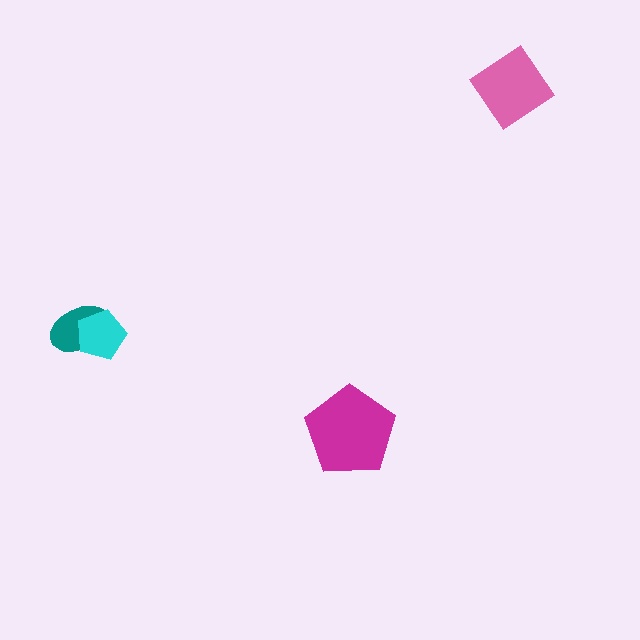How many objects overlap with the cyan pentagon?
1 object overlaps with the cyan pentagon.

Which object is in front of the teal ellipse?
The cyan pentagon is in front of the teal ellipse.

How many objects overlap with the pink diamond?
0 objects overlap with the pink diamond.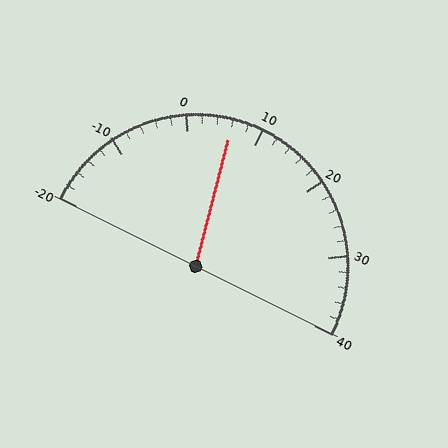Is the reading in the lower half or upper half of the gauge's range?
The reading is in the lower half of the range (-20 to 40).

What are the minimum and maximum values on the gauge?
The gauge ranges from -20 to 40.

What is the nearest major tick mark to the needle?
The nearest major tick mark is 10.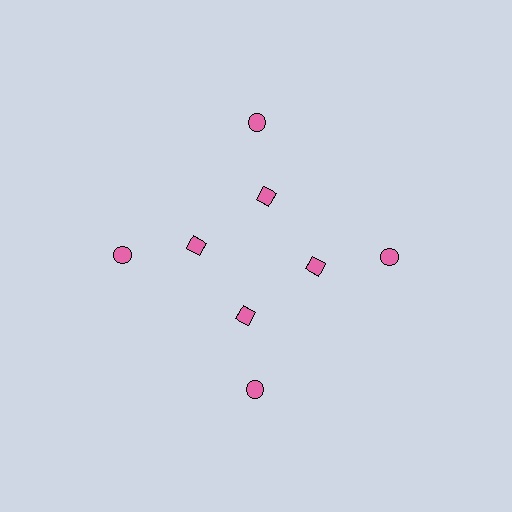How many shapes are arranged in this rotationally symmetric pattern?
There are 8 shapes, arranged in 4 groups of 2.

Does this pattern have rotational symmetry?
Yes, this pattern has 4-fold rotational symmetry. It looks the same after rotating 90 degrees around the center.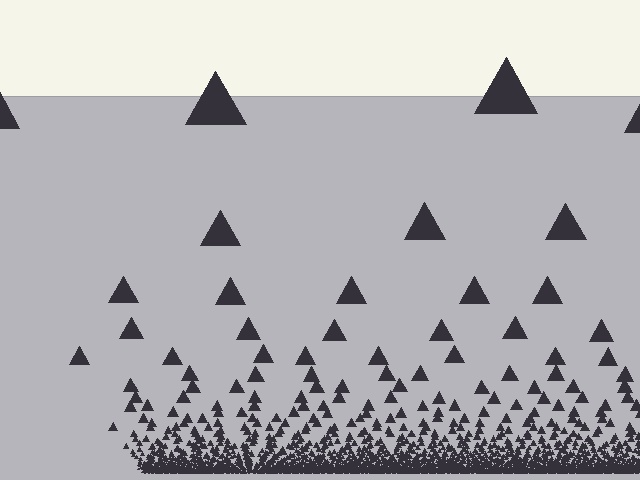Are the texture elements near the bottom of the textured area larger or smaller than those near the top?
Smaller. The gradient is inverted — elements near the bottom are smaller and denser.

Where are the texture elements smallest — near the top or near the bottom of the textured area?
Near the bottom.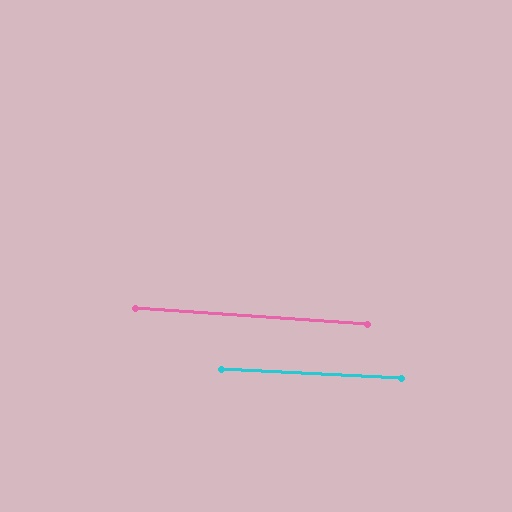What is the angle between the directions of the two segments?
Approximately 1 degree.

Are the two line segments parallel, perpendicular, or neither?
Parallel — their directions differ by only 1.3°.